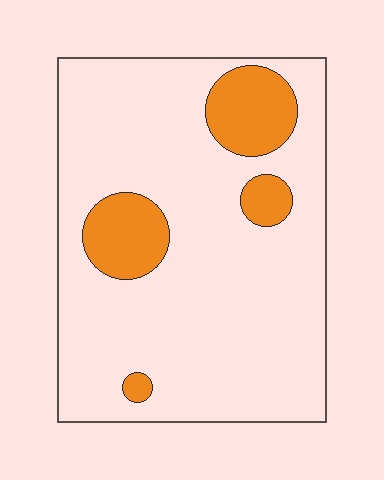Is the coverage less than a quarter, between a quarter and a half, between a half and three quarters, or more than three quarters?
Less than a quarter.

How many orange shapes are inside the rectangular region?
4.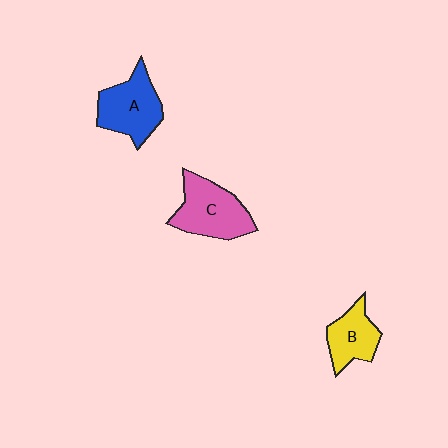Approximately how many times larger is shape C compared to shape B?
Approximately 1.5 times.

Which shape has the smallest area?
Shape B (yellow).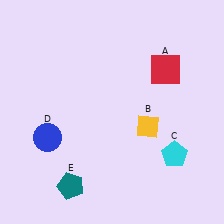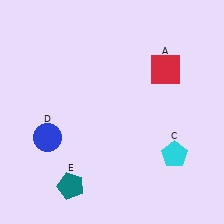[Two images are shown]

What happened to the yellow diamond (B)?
The yellow diamond (B) was removed in Image 2. It was in the bottom-right area of Image 1.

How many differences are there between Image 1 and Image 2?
There is 1 difference between the two images.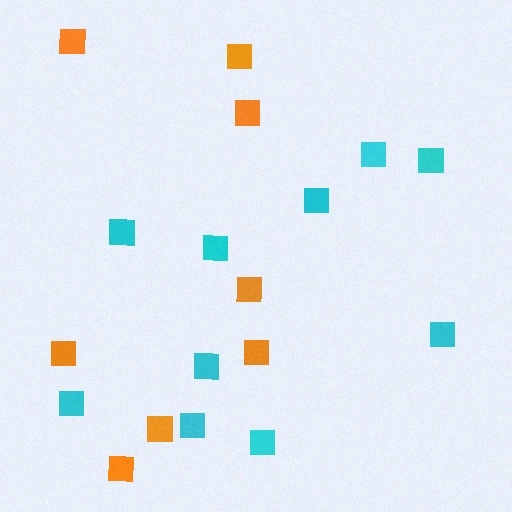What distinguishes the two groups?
There are 2 groups: one group of cyan squares (10) and one group of orange squares (8).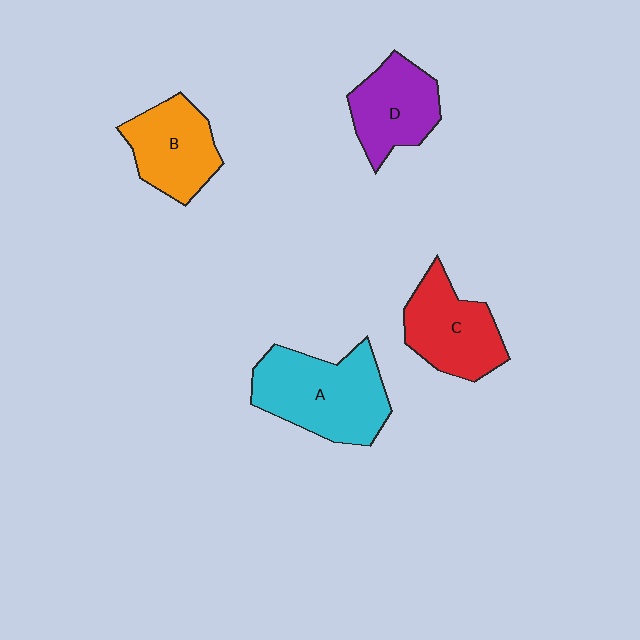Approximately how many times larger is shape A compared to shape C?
Approximately 1.4 times.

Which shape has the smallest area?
Shape D (purple).